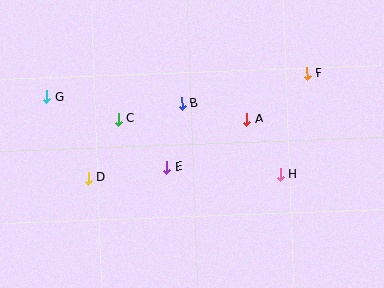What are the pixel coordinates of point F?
Point F is at (307, 73).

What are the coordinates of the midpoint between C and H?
The midpoint between C and H is at (199, 147).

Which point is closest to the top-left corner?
Point G is closest to the top-left corner.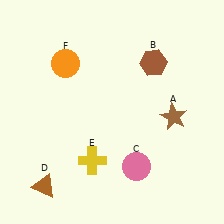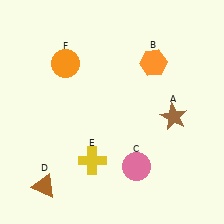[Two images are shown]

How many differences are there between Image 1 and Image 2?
There is 1 difference between the two images.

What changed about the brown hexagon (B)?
In Image 1, B is brown. In Image 2, it changed to orange.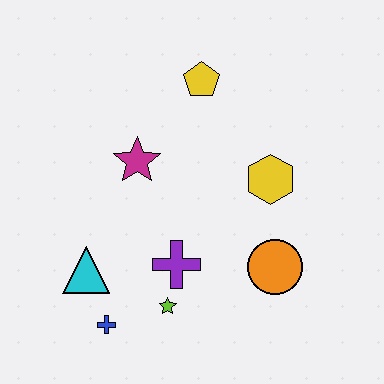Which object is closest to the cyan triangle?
The blue cross is closest to the cyan triangle.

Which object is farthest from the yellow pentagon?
The blue cross is farthest from the yellow pentagon.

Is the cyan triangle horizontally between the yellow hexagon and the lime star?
No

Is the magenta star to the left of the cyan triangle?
No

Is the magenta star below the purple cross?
No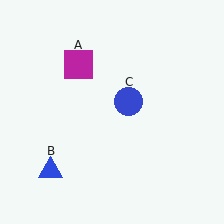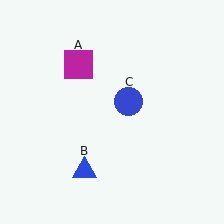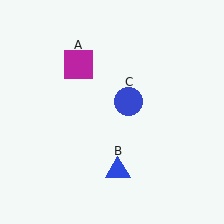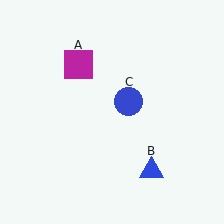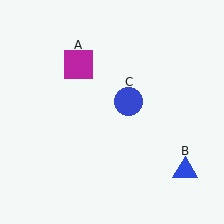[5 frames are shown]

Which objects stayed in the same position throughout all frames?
Magenta square (object A) and blue circle (object C) remained stationary.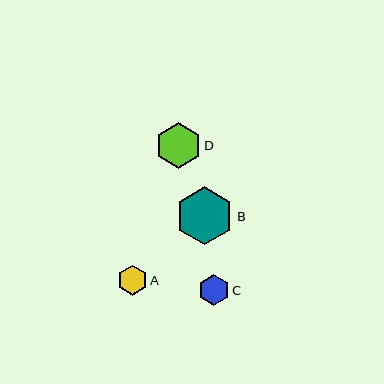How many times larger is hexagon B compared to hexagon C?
Hexagon B is approximately 1.9 times the size of hexagon C.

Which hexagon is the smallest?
Hexagon A is the smallest with a size of approximately 30 pixels.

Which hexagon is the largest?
Hexagon B is the largest with a size of approximately 58 pixels.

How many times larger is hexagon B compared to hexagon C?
Hexagon B is approximately 1.9 times the size of hexagon C.